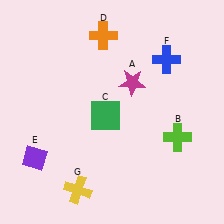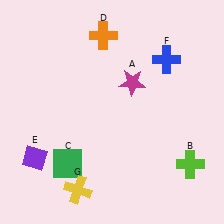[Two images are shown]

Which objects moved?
The objects that moved are: the lime cross (B), the green square (C).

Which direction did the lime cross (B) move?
The lime cross (B) moved down.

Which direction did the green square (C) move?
The green square (C) moved down.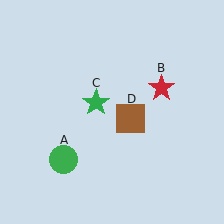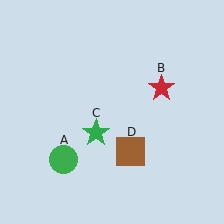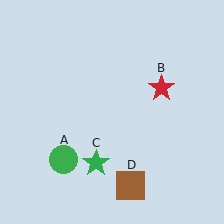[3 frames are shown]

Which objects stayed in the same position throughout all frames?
Green circle (object A) and red star (object B) remained stationary.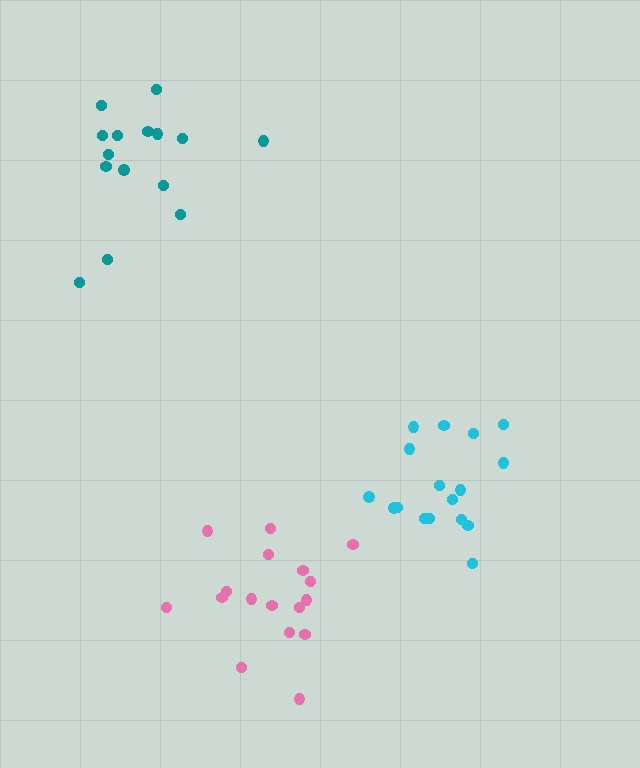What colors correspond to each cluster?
The clusters are colored: pink, cyan, teal.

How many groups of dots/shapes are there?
There are 3 groups.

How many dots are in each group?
Group 1: 17 dots, Group 2: 17 dots, Group 3: 15 dots (49 total).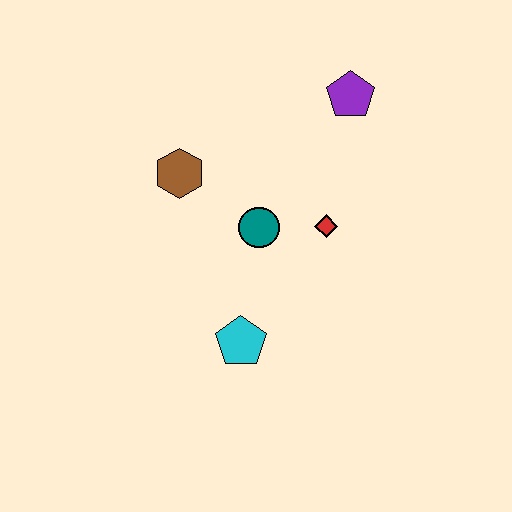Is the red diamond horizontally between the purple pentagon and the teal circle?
Yes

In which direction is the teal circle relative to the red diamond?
The teal circle is to the left of the red diamond.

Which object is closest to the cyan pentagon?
The teal circle is closest to the cyan pentagon.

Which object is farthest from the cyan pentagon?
The purple pentagon is farthest from the cyan pentagon.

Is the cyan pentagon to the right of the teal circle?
No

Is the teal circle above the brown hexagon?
No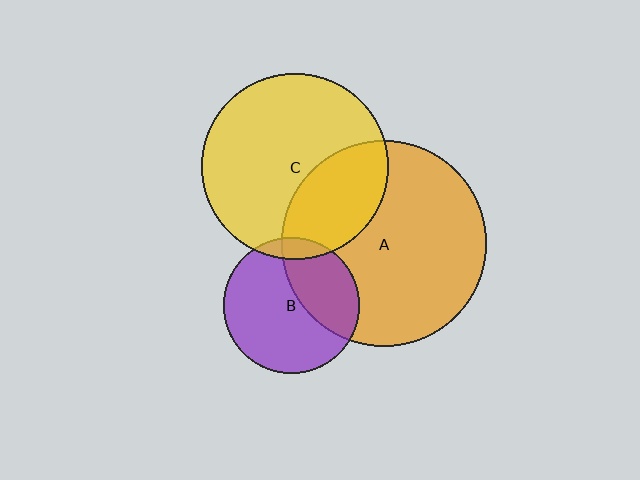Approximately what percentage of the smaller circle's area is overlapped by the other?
Approximately 30%.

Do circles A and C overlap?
Yes.